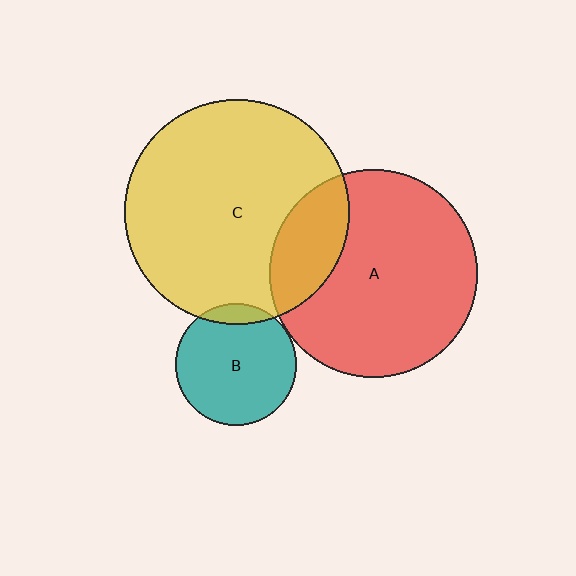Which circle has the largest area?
Circle C (yellow).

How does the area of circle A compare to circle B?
Approximately 2.9 times.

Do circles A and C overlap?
Yes.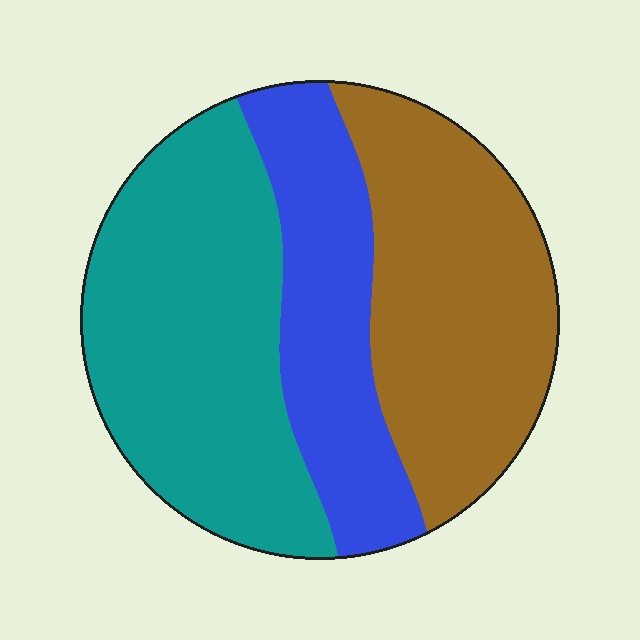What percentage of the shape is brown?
Brown covers about 35% of the shape.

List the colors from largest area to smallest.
From largest to smallest: teal, brown, blue.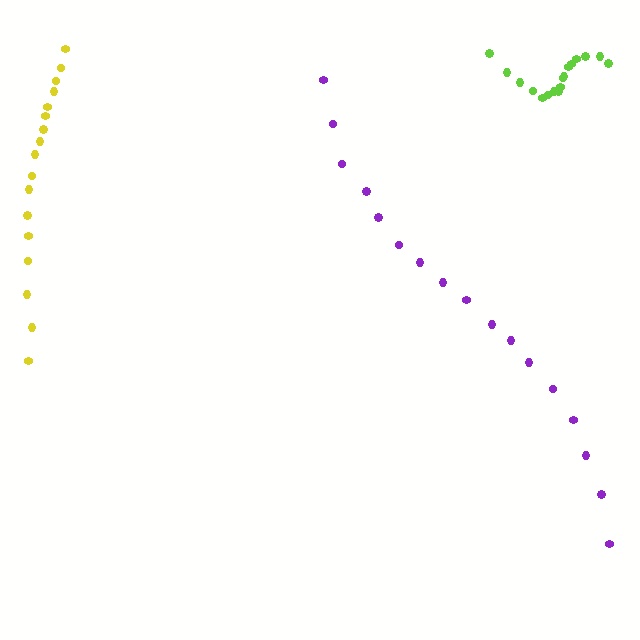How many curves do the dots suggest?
There are 3 distinct paths.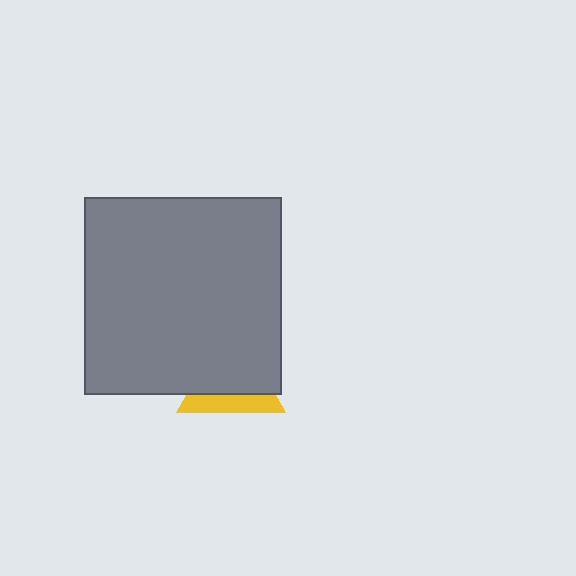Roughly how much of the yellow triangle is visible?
A small part of it is visible (roughly 34%).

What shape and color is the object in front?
The object in front is a gray square.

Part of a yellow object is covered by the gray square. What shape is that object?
It is a triangle.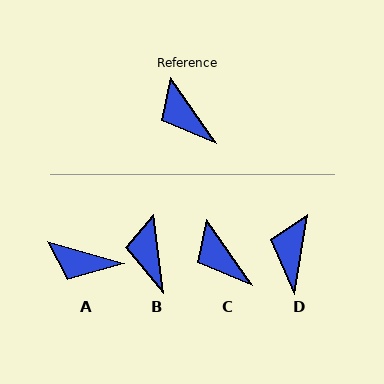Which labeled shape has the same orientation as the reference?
C.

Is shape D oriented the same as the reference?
No, it is off by about 44 degrees.